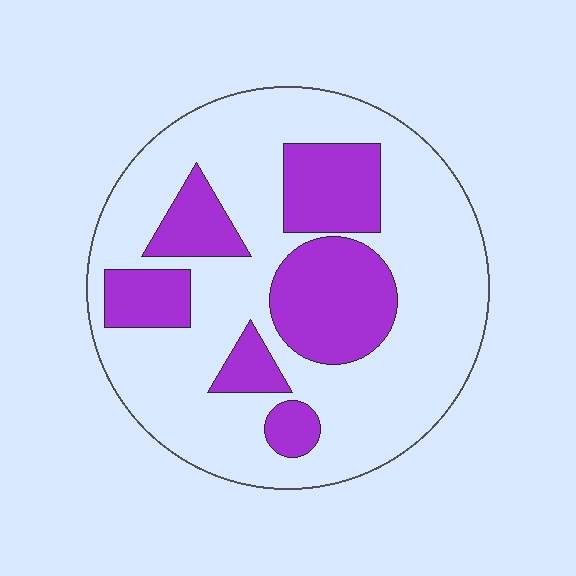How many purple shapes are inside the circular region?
6.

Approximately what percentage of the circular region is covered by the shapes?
Approximately 30%.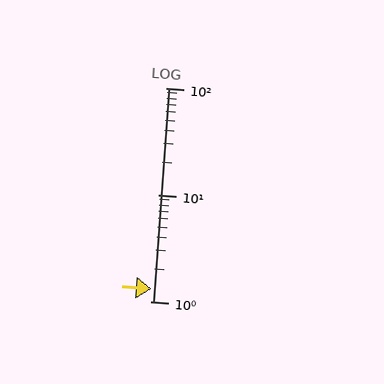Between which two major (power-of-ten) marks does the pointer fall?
The pointer is between 1 and 10.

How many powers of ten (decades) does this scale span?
The scale spans 2 decades, from 1 to 100.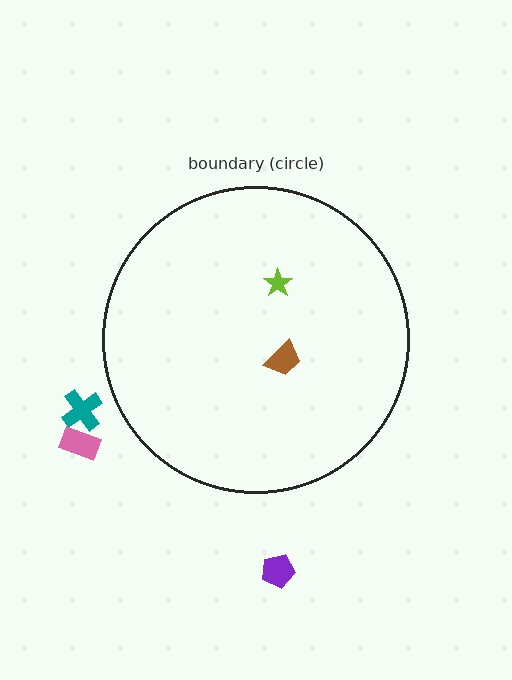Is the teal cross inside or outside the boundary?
Outside.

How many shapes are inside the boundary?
2 inside, 3 outside.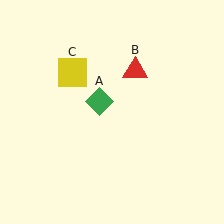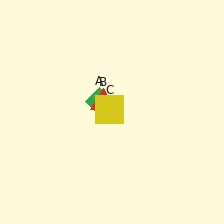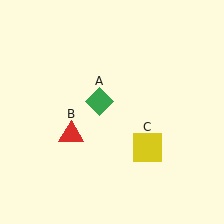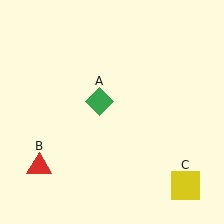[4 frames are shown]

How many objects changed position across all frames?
2 objects changed position: red triangle (object B), yellow square (object C).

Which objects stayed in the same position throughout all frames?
Green diamond (object A) remained stationary.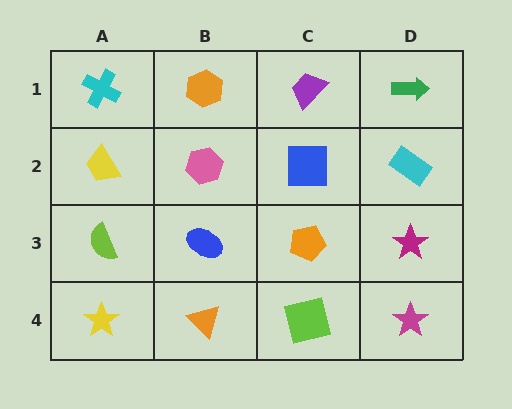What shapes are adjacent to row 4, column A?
A lime semicircle (row 3, column A), an orange triangle (row 4, column B).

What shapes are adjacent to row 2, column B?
An orange hexagon (row 1, column B), a blue ellipse (row 3, column B), a yellow trapezoid (row 2, column A), a blue square (row 2, column C).